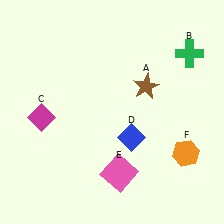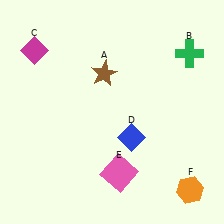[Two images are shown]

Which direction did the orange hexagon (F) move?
The orange hexagon (F) moved down.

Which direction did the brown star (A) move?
The brown star (A) moved left.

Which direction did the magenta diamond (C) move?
The magenta diamond (C) moved up.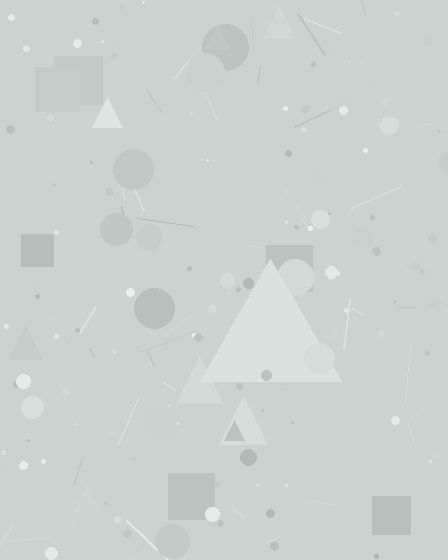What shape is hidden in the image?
A triangle is hidden in the image.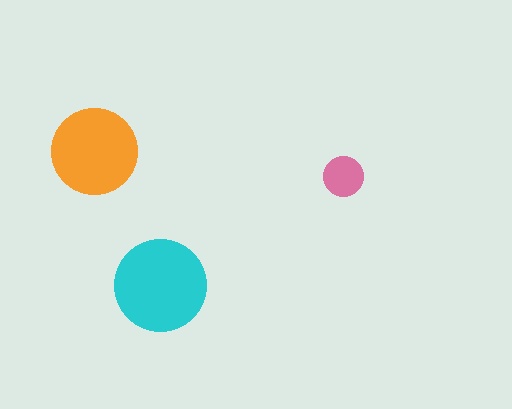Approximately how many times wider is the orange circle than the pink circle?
About 2 times wider.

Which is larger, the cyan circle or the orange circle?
The cyan one.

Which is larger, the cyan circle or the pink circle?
The cyan one.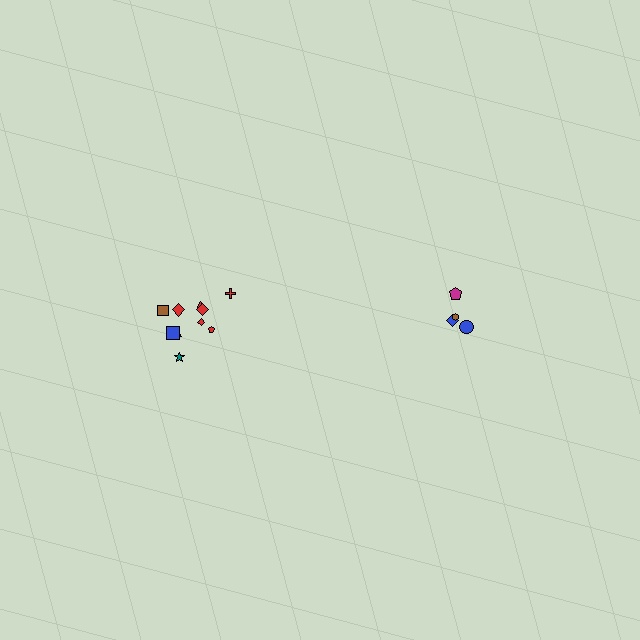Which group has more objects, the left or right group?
The left group.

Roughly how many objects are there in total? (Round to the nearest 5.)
Roughly 15 objects in total.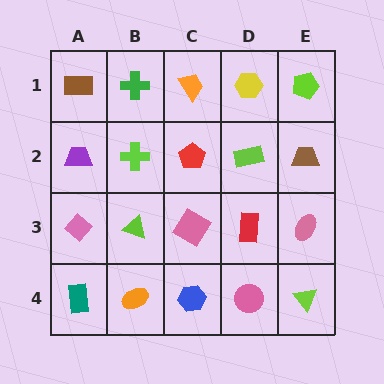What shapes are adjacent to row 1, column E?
A brown trapezoid (row 2, column E), a yellow hexagon (row 1, column D).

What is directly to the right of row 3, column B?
A pink diamond.